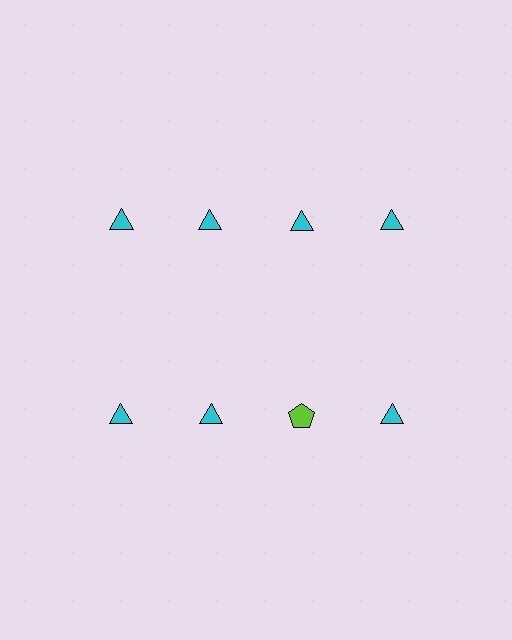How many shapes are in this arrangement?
There are 8 shapes arranged in a grid pattern.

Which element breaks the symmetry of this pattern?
The lime pentagon in the second row, center column breaks the symmetry. All other shapes are cyan triangles.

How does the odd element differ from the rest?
It differs in both color (lime instead of cyan) and shape (pentagon instead of triangle).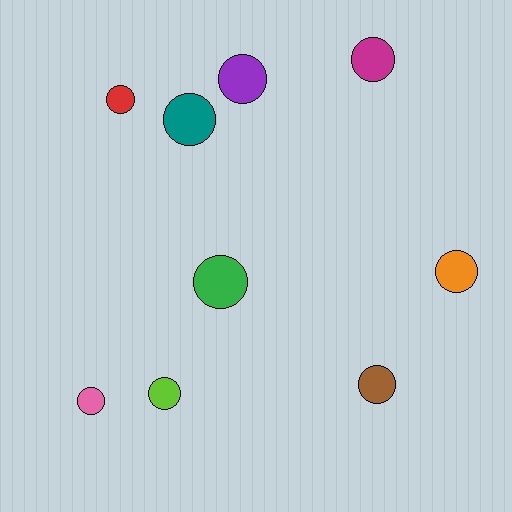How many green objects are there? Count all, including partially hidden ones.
There is 1 green object.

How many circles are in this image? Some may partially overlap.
There are 9 circles.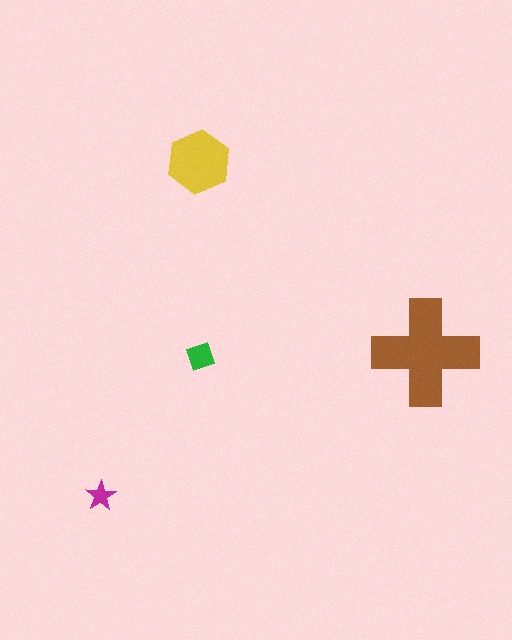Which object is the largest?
The brown cross.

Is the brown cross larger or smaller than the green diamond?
Larger.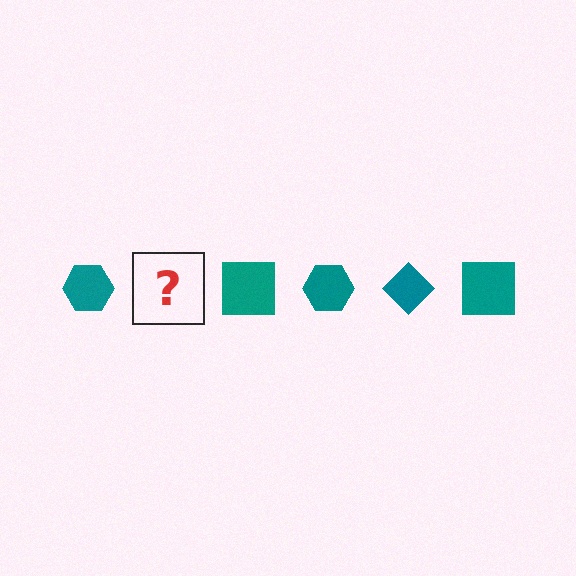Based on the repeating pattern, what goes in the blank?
The blank should be a teal diamond.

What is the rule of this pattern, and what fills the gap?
The rule is that the pattern cycles through hexagon, diamond, square shapes in teal. The gap should be filled with a teal diamond.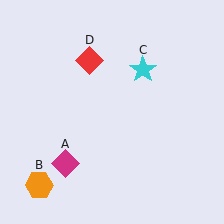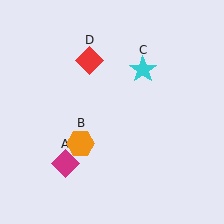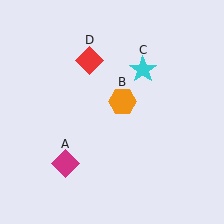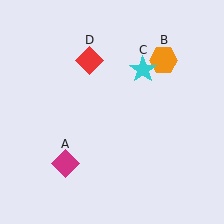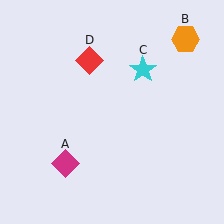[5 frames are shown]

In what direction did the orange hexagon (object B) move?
The orange hexagon (object B) moved up and to the right.